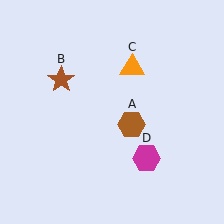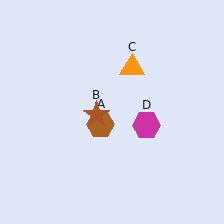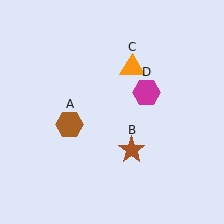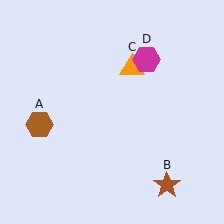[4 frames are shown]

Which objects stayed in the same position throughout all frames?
Orange triangle (object C) remained stationary.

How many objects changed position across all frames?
3 objects changed position: brown hexagon (object A), brown star (object B), magenta hexagon (object D).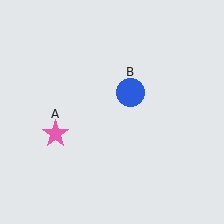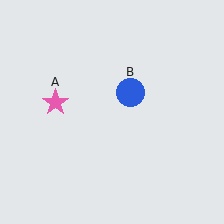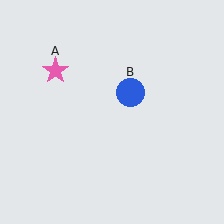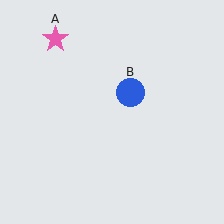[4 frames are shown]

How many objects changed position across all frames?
1 object changed position: pink star (object A).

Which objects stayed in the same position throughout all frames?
Blue circle (object B) remained stationary.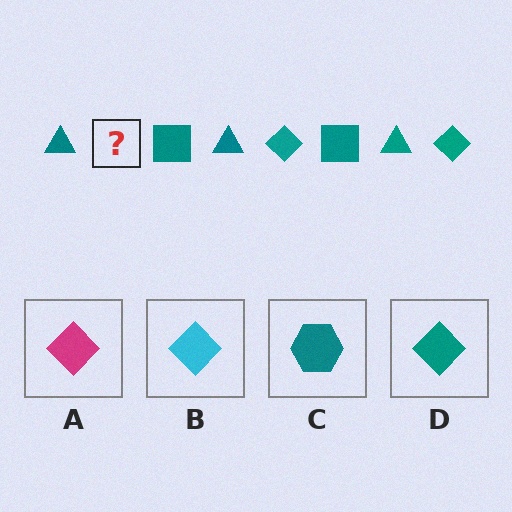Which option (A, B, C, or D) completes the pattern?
D.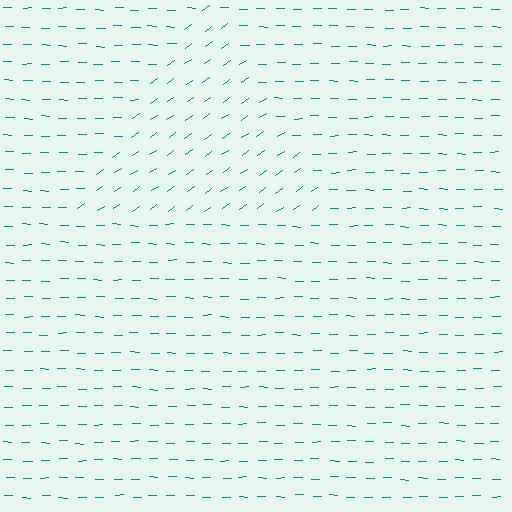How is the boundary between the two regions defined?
The boundary is defined purely by a change in line orientation (approximately 35 degrees difference). All lines are the same color and thickness.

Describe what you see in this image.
The image is filled with small teal line segments. A triangle region in the image has lines oriented differently from the surrounding lines, creating a visible texture boundary.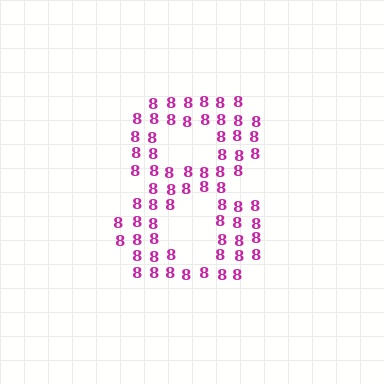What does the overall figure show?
The overall figure shows the digit 8.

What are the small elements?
The small elements are digit 8's.